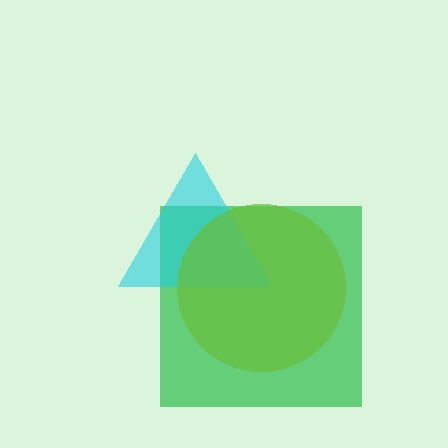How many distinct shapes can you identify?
There are 3 distinct shapes: a green square, a cyan triangle, a lime circle.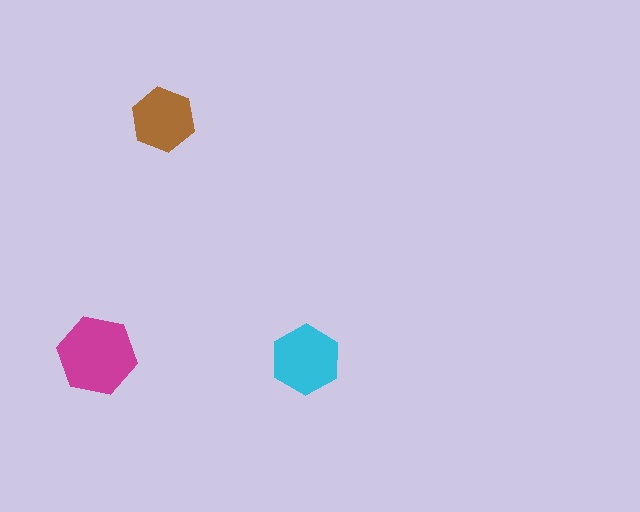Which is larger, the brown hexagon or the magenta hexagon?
The magenta one.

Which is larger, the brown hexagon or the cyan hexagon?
The cyan one.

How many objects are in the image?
There are 3 objects in the image.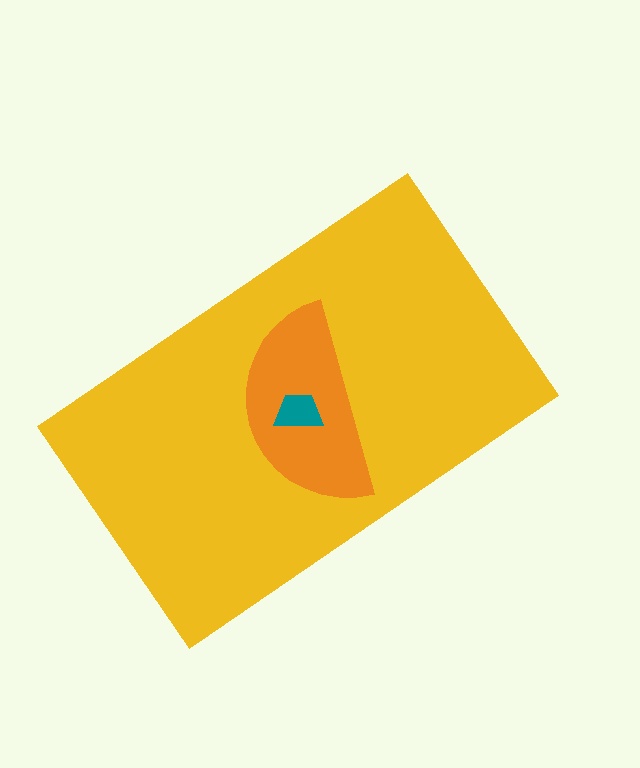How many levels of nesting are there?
3.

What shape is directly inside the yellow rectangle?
The orange semicircle.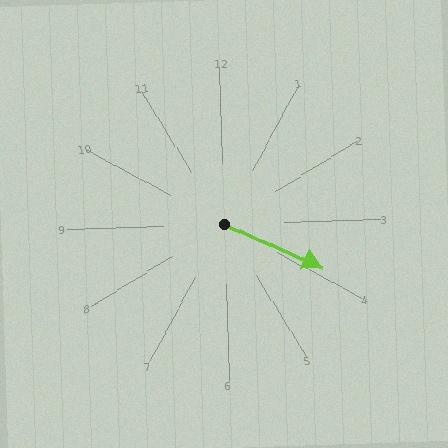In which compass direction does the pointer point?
Southeast.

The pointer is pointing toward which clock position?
Roughly 4 o'clock.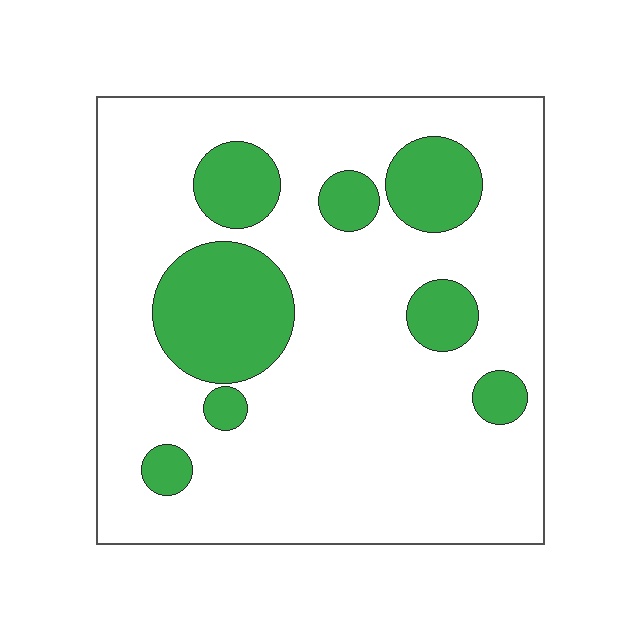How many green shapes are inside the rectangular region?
8.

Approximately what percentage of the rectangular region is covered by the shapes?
Approximately 20%.